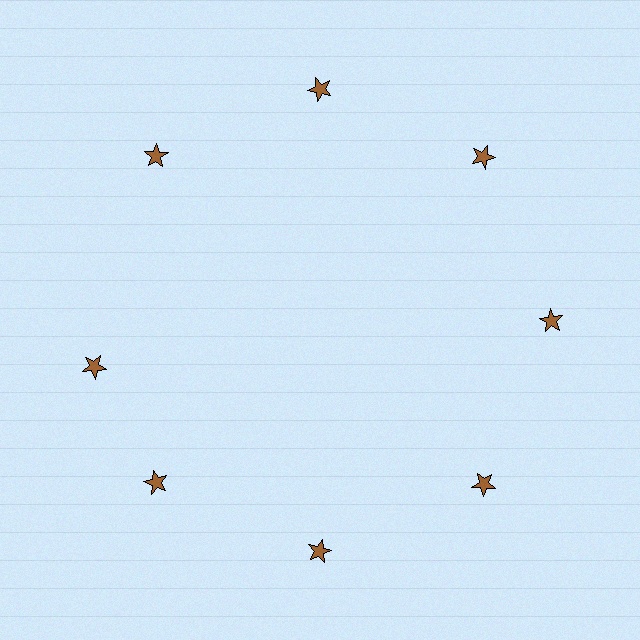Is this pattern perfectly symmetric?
No. The 8 brown stars are arranged in a ring, but one element near the 9 o'clock position is rotated out of alignment along the ring, breaking the 8-fold rotational symmetry.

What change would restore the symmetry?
The symmetry would be restored by rotating it back into even spacing with its neighbors so that all 8 stars sit at equal angles and equal distance from the center.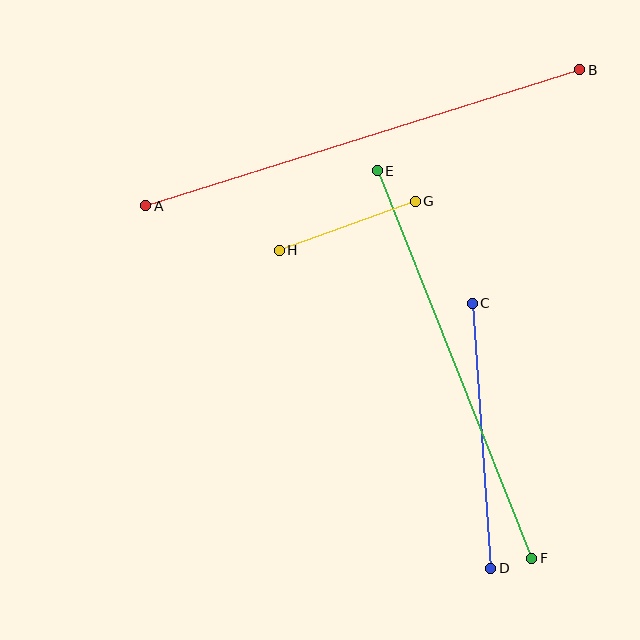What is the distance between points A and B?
The distance is approximately 455 pixels.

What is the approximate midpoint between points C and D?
The midpoint is at approximately (482, 436) pixels.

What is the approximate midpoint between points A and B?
The midpoint is at approximately (363, 138) pixels.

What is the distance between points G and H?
The distance is approximately 144 pixels.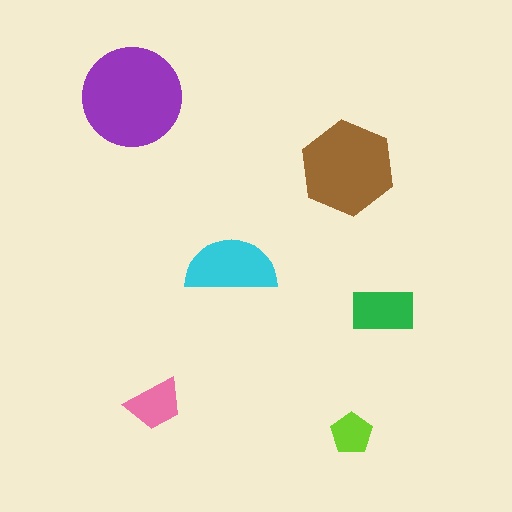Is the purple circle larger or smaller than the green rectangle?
Larger.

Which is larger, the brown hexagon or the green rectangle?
The brown hexagon.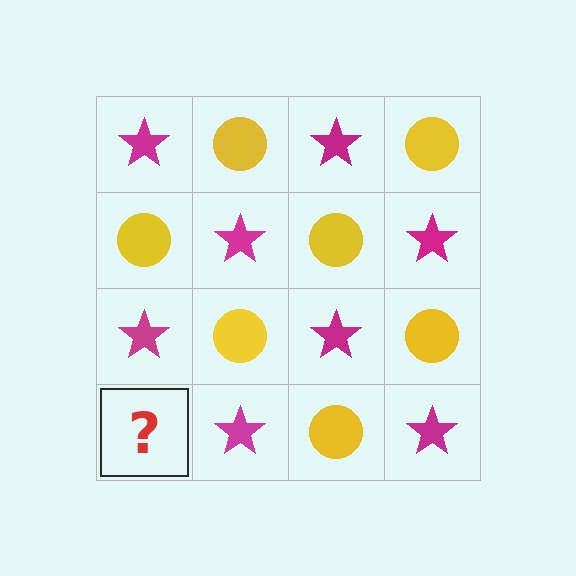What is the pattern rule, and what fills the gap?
The rule is that it alternates magenta star and yellow circle in a checkerboard pattern. The gap should be filled with a yellow circle.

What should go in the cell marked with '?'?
The missing cell should contain a yellow circle.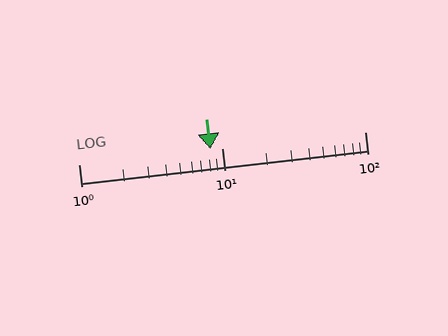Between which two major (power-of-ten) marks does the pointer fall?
The pointer is between 1 and 10.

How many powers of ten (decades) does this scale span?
The scale spans 2 decades, from 1 to 100.